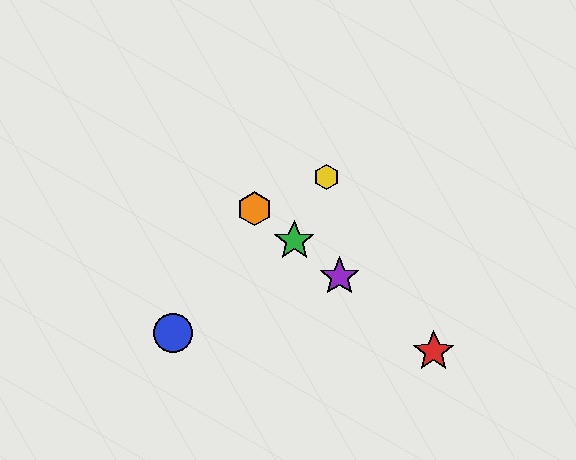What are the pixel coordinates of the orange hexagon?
The orange hexagon is at (254, 209).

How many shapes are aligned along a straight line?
4 shapes (the red star, the green star, the purple star, the orange hexagon) are aligned along a straight line.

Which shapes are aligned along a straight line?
The red star, the green star, the purple star, the orange hexagon are aligned along a straight line.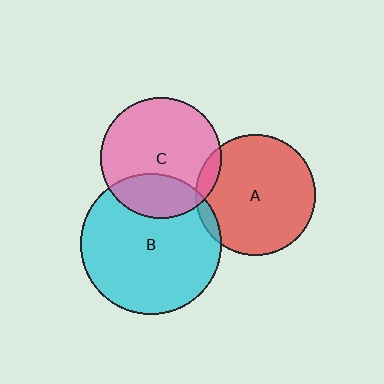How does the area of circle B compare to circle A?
Approximately 1.4 times.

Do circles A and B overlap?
Yes.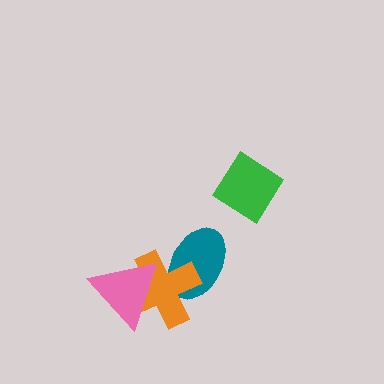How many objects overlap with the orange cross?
2 objects overlap with the orange cross.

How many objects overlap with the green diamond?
0 objects overlap with the green diamond.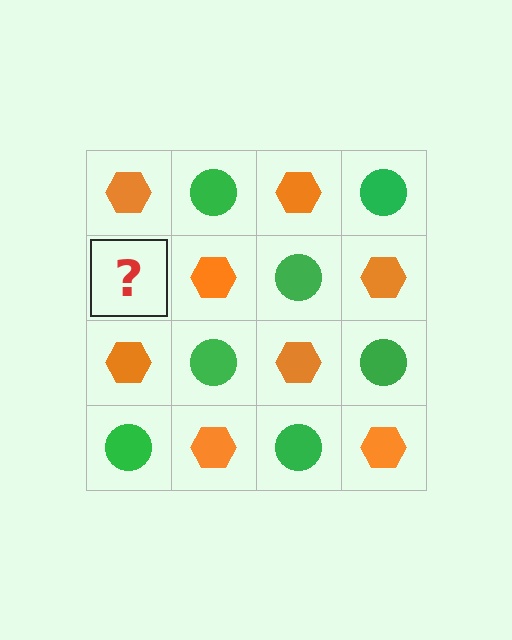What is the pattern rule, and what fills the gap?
The rule is that it alternates orange hexagon and green circle in a checkerboard pattern. The gap should be filled with a green circle.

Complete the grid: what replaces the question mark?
The question mark should be replaced with a green circle.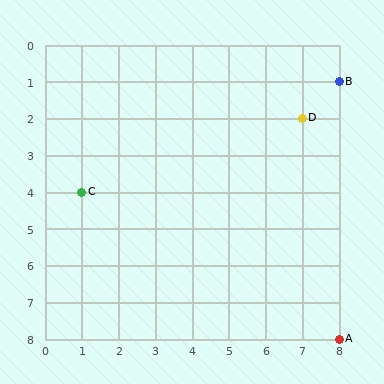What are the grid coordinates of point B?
Point B is at grid coordinates (8, 1).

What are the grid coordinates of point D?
Point D is at grid coordinates (7, 2).